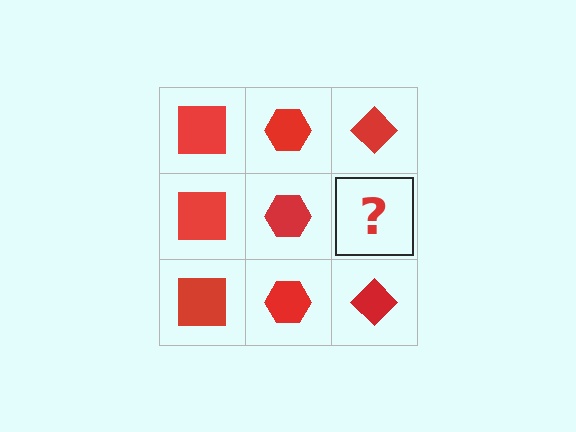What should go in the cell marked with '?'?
The missing cell should contain a red diamond.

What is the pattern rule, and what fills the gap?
The rule is that each column has a consistent shape. The gap should be filled with a red diamond.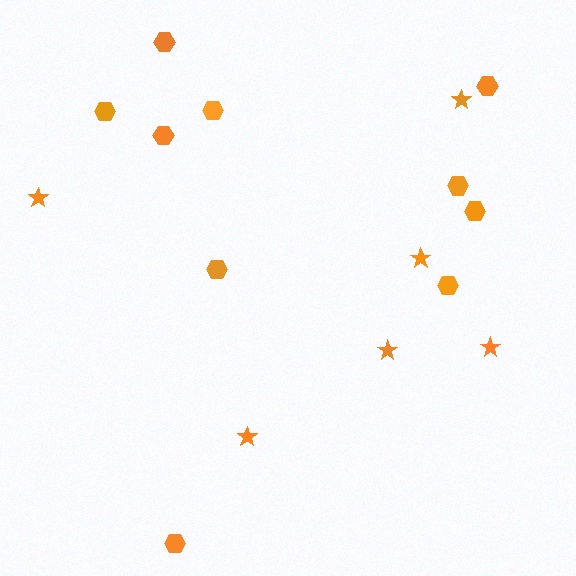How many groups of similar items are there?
There are 2 groups: one group of stars (6) and one group of hexagons (10).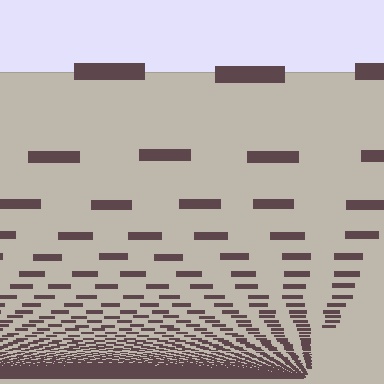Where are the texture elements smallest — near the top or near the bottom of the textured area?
Near the bottom.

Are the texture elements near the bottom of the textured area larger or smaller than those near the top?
Smaller. The gradient is inverted — elements near the bottom are smaller and denser.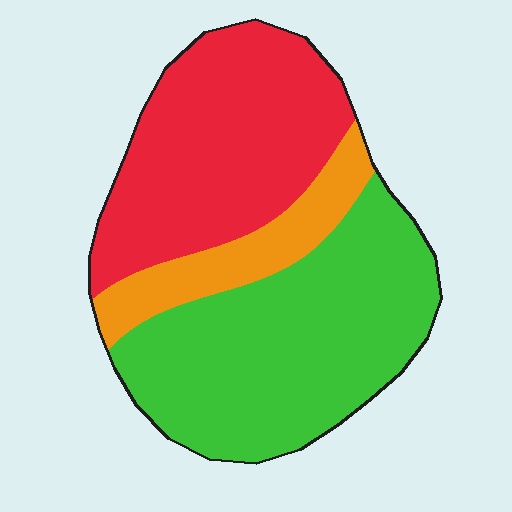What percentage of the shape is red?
Red takes up about three eighths (3/8) of the shape.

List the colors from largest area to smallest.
From largest to smallest: green, red, orange.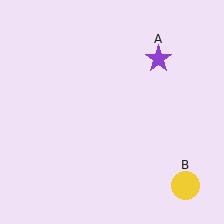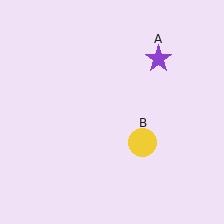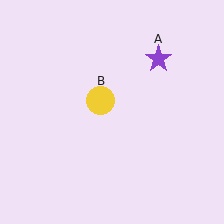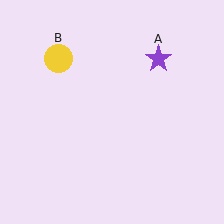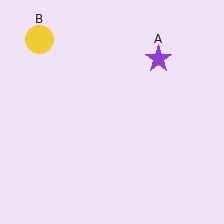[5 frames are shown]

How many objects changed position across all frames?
1 object changed position: yellow circle (object B).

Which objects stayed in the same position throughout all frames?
Purple star (object A) remained stationary.